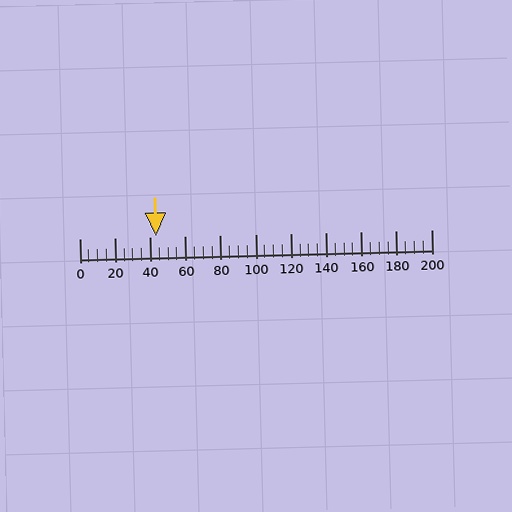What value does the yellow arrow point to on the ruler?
The yellow arrow points to approximately 43.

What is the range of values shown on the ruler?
The ruler shows values from 0 to 200.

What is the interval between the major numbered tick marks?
The major tick marks are spaced 20 units apart.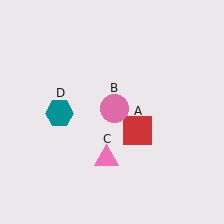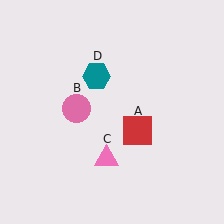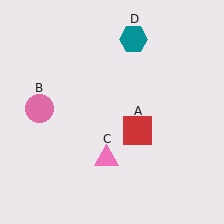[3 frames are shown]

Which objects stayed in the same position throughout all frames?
Red square (object A) and pink triangle (object C) remained stationary.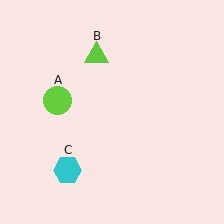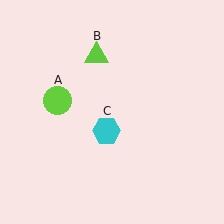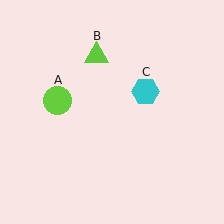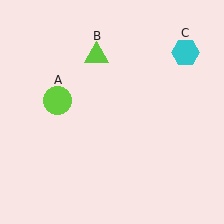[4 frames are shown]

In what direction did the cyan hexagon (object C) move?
The cyan hexagon (object C) moved up and to the right.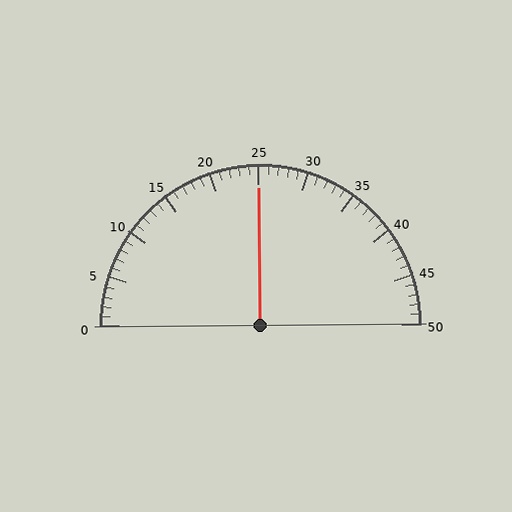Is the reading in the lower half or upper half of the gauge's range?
The reading is in the upper half of the range (0 to 50).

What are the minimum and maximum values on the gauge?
The gauge ranges from 0 to 50.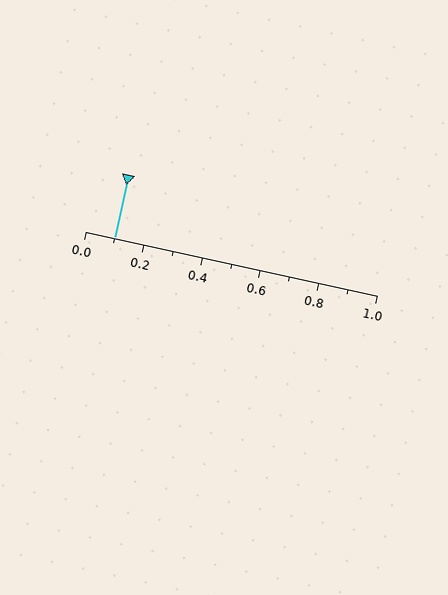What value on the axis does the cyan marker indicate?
The marker indicates approximately 0.1.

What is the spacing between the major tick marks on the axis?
The major ticks are spaced 0.2 apart.